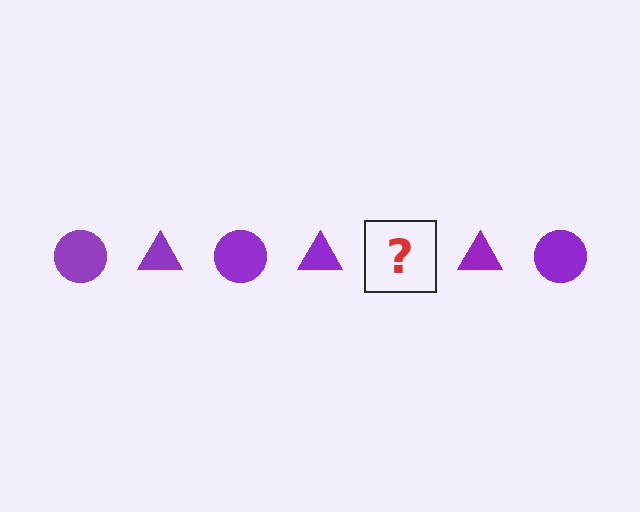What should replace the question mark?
The question mark should be replaced with a purple circle.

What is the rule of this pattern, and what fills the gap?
The rule is that the pattern cycles through circle, triangle shapes in purple. The gap should be filled with a purple circle.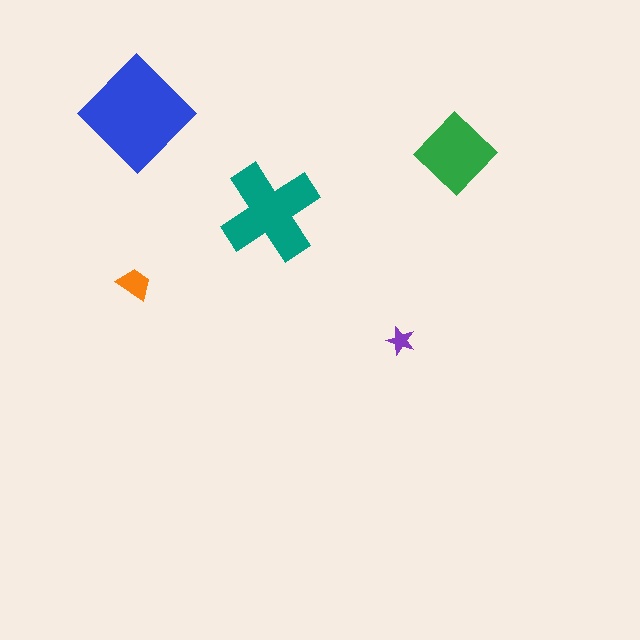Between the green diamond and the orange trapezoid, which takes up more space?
The green diamond.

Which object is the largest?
The blue diamond.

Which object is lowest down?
The purple star is bottommost.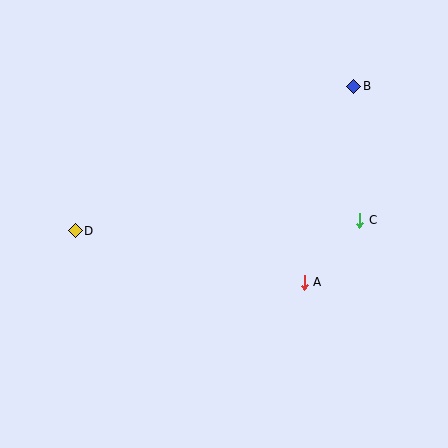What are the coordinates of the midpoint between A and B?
The midpoint between A and B is at (329, 184).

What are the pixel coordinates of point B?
Point B is at (354, 86).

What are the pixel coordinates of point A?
Point A is at (304, 282).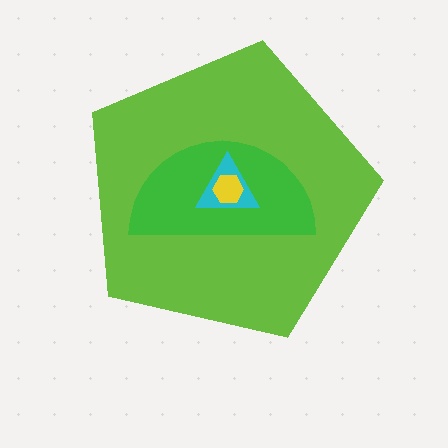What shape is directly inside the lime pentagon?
The green semicircle.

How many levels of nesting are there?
4.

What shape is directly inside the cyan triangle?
The yellow hexagon.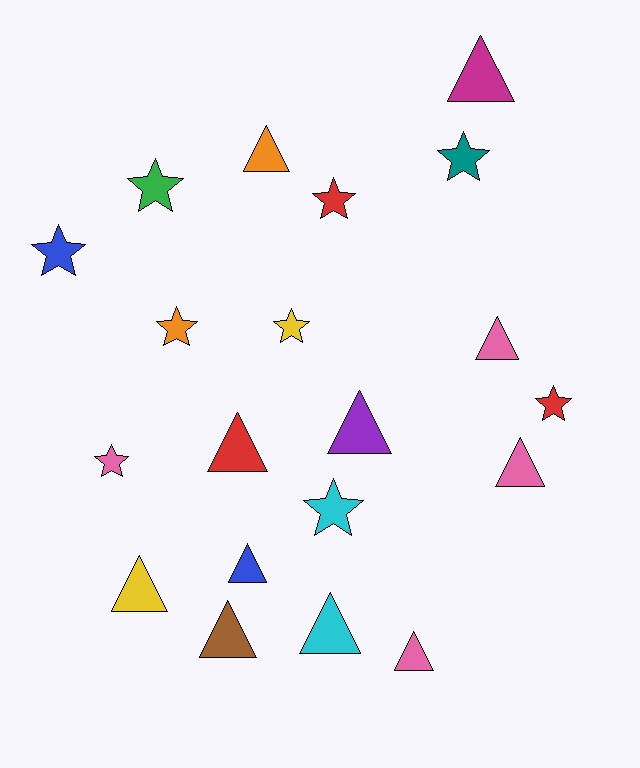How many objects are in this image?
There are 20 objects.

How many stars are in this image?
There are 9 stars.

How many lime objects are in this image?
There are no lime objects.